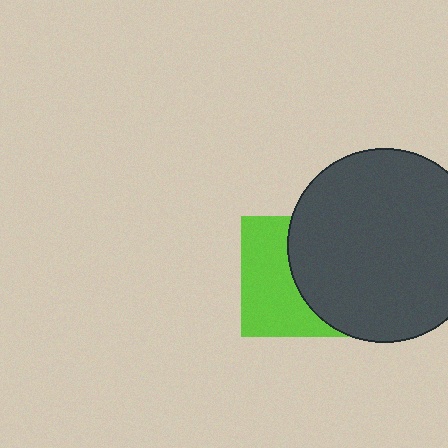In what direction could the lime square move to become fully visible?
The lime square could move left. That would shift it out from behind the dark gray circle entirely.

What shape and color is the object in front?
The object in front is a dark gray circle.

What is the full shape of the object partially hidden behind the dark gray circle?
The partially hidden object is a lime square.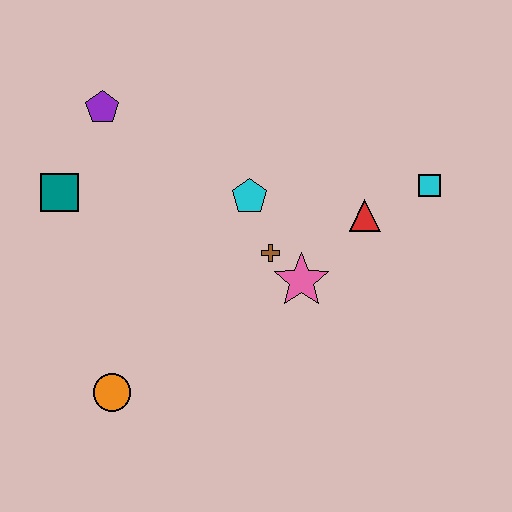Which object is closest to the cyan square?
The red triangle is closest to the cyan square.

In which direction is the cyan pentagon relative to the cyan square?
The cyan pentagon is to the left of the cyan square.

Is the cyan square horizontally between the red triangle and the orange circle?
No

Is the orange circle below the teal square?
Yes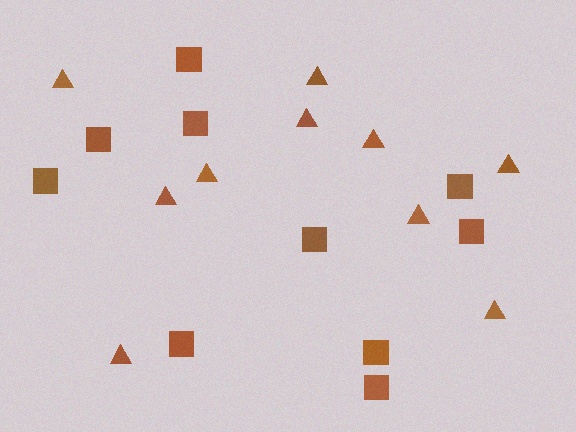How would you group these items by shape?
There are 2 groups: one group of squares (10) and one group of triangles (10).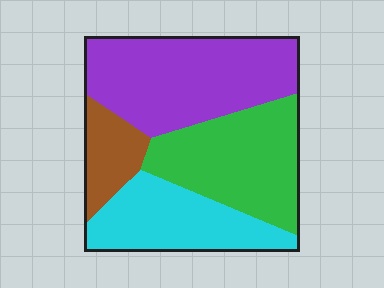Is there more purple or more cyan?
Purple.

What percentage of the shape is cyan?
Cyan takes up about one quarter (1/4) of the shape.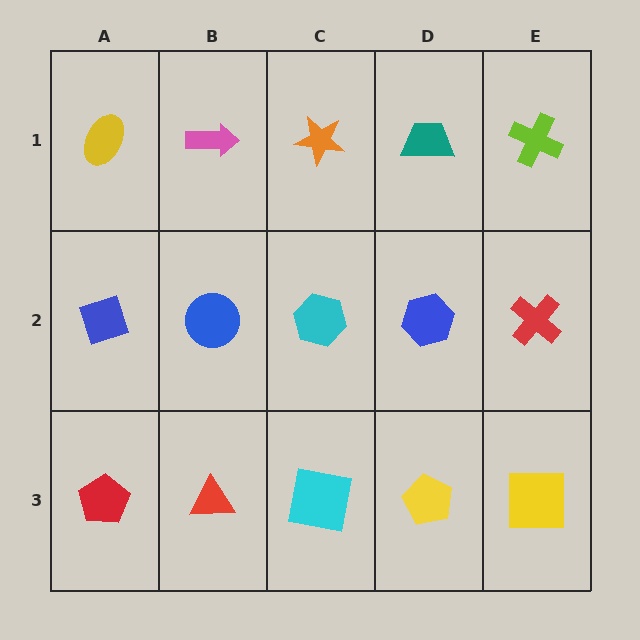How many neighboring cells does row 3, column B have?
3.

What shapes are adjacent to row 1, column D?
A blue hexagon (row 2, column D), an orange star (row 1, column C), a lime cross (row 1, column E).